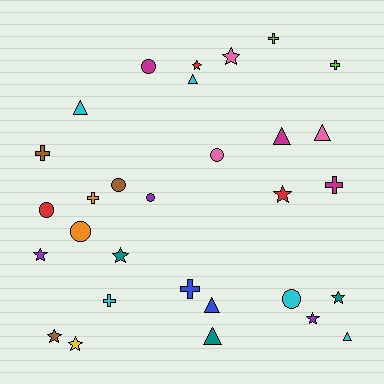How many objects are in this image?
There are 30 objects.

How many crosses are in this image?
There are 7 crosses.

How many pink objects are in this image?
There are 3 pink objects.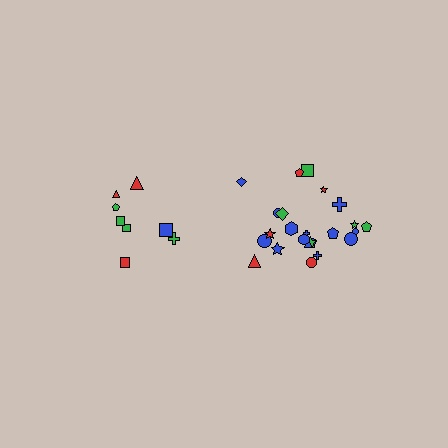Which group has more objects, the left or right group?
The right group.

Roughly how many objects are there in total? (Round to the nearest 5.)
Roughly 35 objects in total.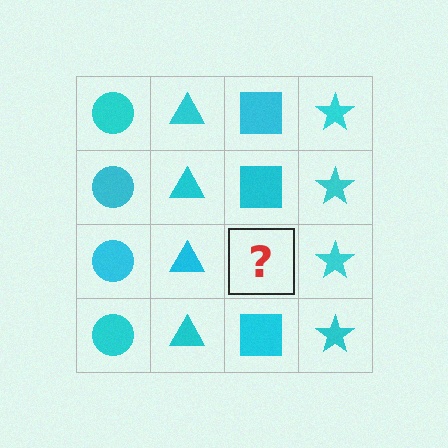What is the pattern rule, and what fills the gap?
The rule is that each column has a consistent shape. The gap should be filled with a cyan square.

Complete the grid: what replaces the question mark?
The question mark should be replaced with a cyan square.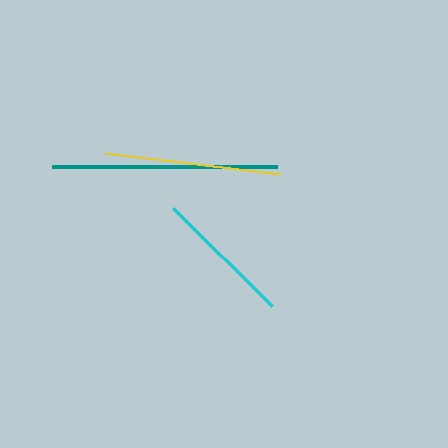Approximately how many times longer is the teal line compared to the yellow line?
The teal line is approximately 1.3 times the length of the yellow line.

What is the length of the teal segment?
The teal segment is approximately 224 pixels long.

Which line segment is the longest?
The teal line is the longest at approximately 224 pixels.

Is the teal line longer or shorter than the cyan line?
The teal line is longer than the cyan line.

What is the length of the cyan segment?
The cyan segment is approximately 140 pixels long.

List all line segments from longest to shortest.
From longest to shortest: teal, yellow, cyan.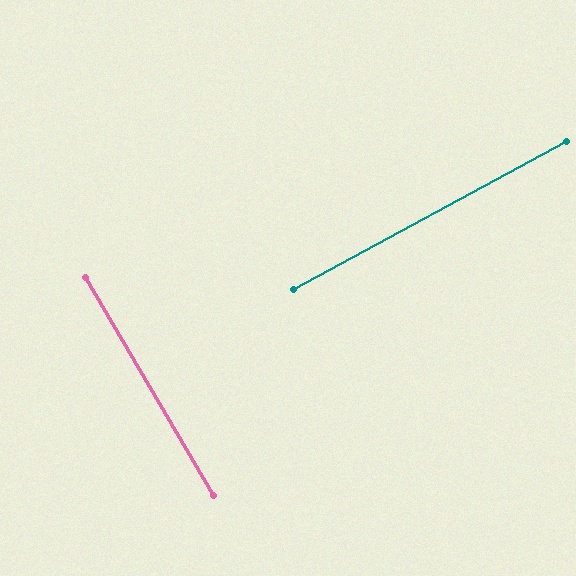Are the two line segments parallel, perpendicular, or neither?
Perpendicular — they meet at approximately 88°.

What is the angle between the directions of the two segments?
Approximately 88 degrees.